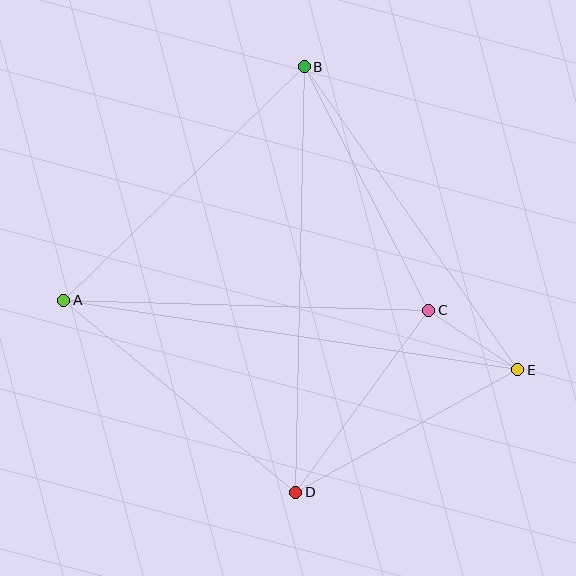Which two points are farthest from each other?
Points A and E are farthest from each other.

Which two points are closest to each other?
Points C and E are closest to each other.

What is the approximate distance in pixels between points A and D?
The distance between A and D is approximately 301 pixels.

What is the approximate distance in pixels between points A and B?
The distance between A and B is approximately 336 pixels.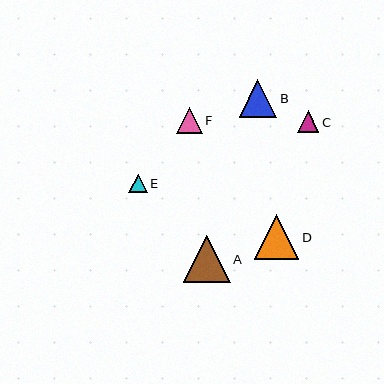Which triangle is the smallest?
Triangle E is the smallest with a size of approximately 18 pixels.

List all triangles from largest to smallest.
From largest to smallest: A, D, B, F, C, E.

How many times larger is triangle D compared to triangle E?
Triangle D is approximately 2.4 times the size of triangle E.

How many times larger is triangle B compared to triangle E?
Triangle B is approximately 2.0 times the size of triangle E.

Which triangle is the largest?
Triangle A is the largest with a size of approximately 47 pixels.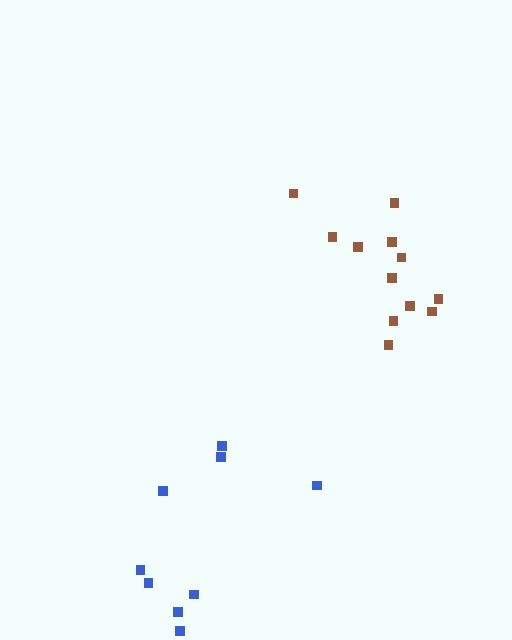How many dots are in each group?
Group 1: 12 dots, Group 2: 9 dots (21 total).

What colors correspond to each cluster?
The clusters are colored: brown, blue.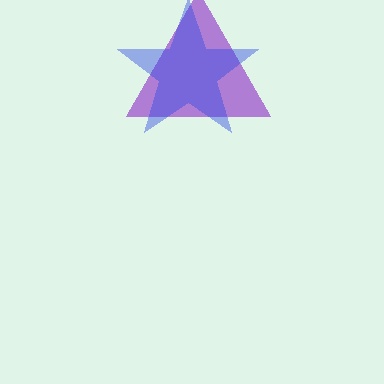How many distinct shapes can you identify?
There are 2 distinct shapes: a purple triangle, a blue star.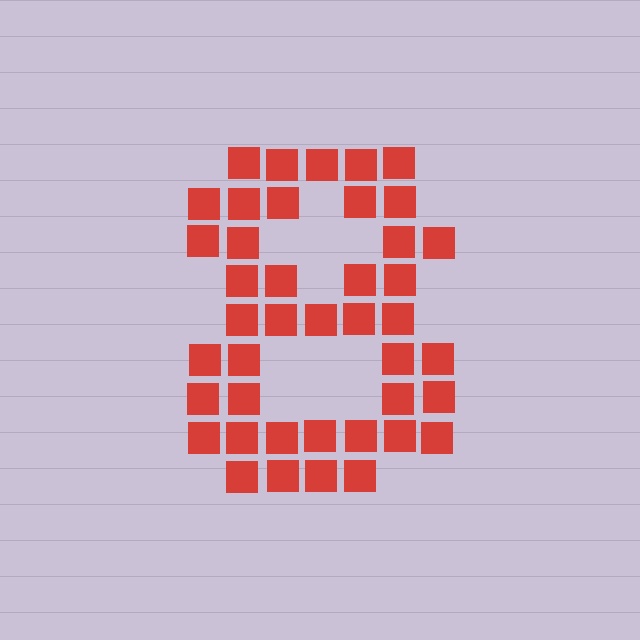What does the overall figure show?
The overall figure shows the digit 8.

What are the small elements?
The small elements are squares.